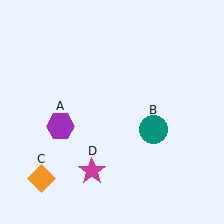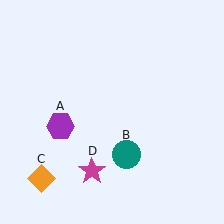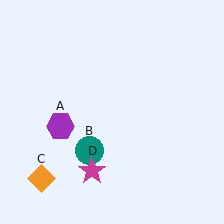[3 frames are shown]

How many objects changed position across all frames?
1 object changed position: teal circle (object B).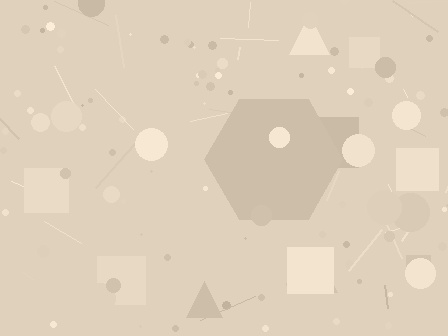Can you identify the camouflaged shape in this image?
The camouflaged shape is a hexagon.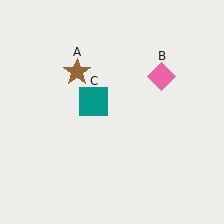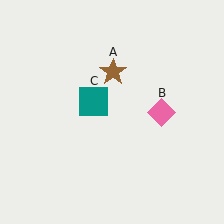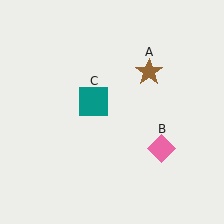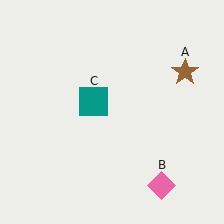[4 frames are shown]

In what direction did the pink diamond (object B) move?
The pink diamond (object B) moved down.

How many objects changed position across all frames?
2 objects changed position: brown star (object A), pink diamond (object B).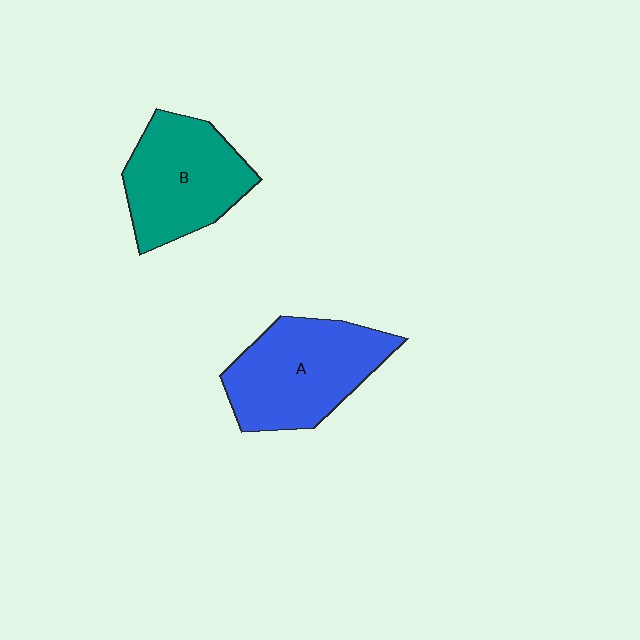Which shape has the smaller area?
Shape B (teal).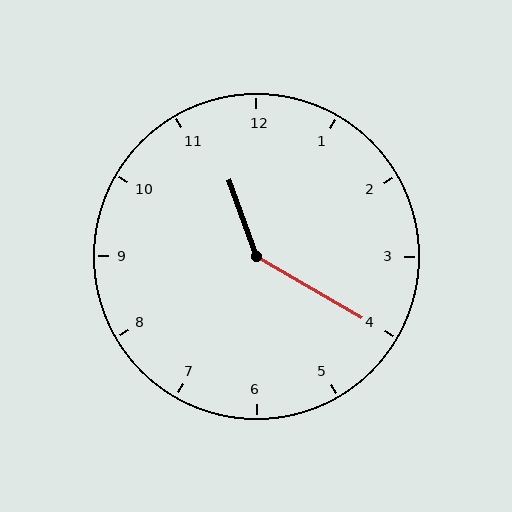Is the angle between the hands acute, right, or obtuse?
It is obtuse.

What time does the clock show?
11:20.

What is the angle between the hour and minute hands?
Approximately 140 degrees.